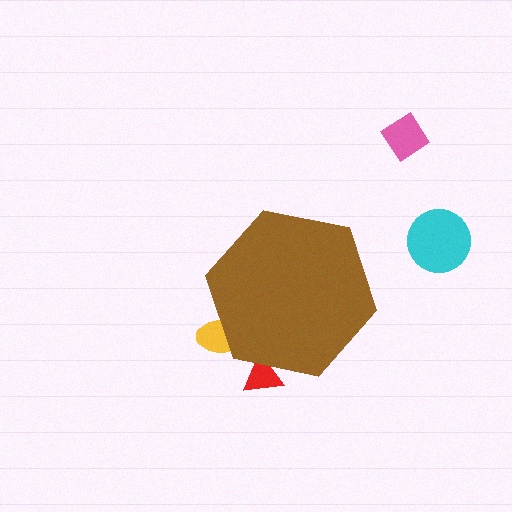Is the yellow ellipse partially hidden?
Yes, the yellow ellipse is partially hidden behind the brown hexagon.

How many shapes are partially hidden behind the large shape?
2 shapes are partially hidden.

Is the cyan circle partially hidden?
No, the cyan circle is fully visible.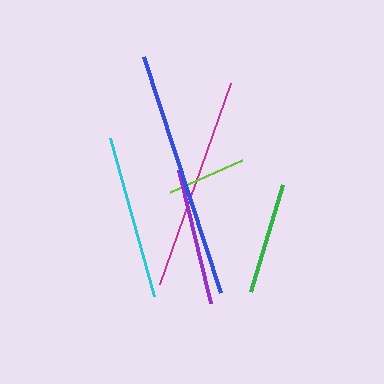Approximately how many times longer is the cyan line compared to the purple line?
The cyan line is approximately 1.2 times the length of the purple line.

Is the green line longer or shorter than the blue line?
The blue line is longer than the green line.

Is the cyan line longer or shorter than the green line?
The cyan line is longer than the green line.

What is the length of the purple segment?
The purple segment is approximately 137 pixels long.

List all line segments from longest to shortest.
From longest to shortest: blue, magenta, cyan, purple, green, lime.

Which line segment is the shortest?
The lime line is the shortest at approximately 79 pixels.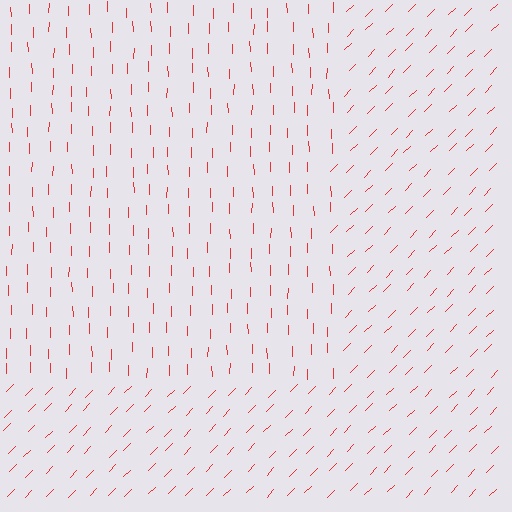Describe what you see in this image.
The image is filled with small red line segments. A rectangle region in the image has lines oriented differently from the surrounding lines, creating a visible texture boundary.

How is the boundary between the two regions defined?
The boundary is defined purely by a change in line orientation (approximately 45 degrees difference). All lines are the same color and thickness.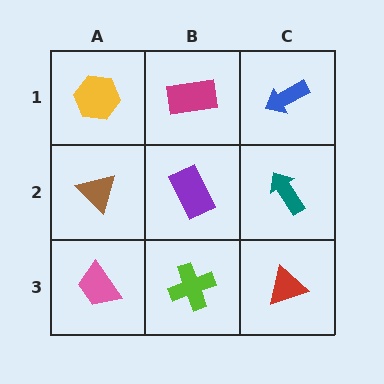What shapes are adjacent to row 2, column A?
A yellow hexagon (row 1, column A), a pink trapezoid (row 3, column A), a purple rectangle (row 2, column B).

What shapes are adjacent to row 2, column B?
A magenta rectangle (row 1, column B), a lime cross (row 3, column B), a brown triangle (row 2, column A), a teal arrow (row 2, column C).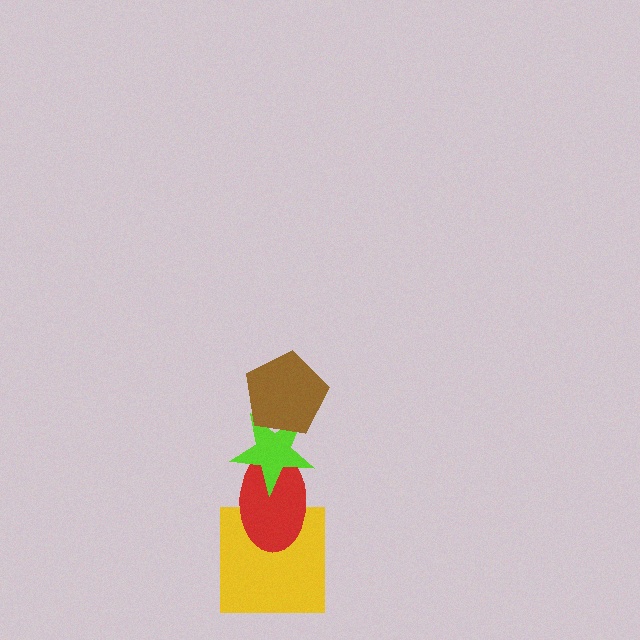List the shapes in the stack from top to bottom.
From top to bottom: the brown pentagon, the lime star, the red ellipse, the yellow square.